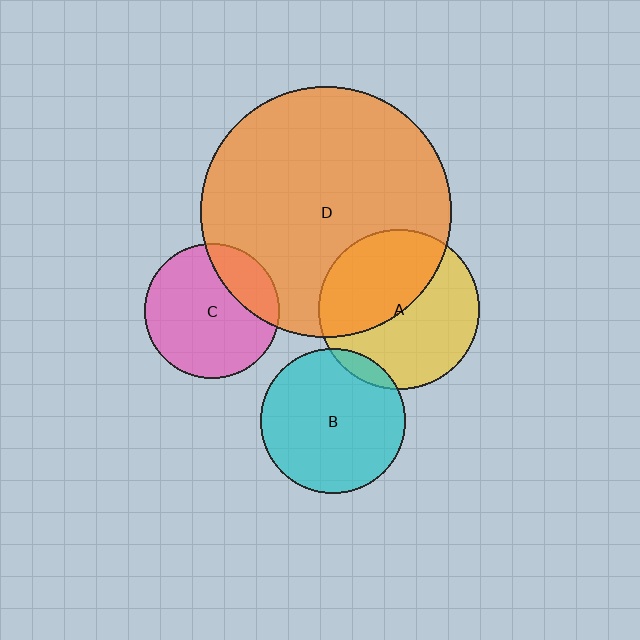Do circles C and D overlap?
Yes.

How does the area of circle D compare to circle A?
Approximately 2.4 times.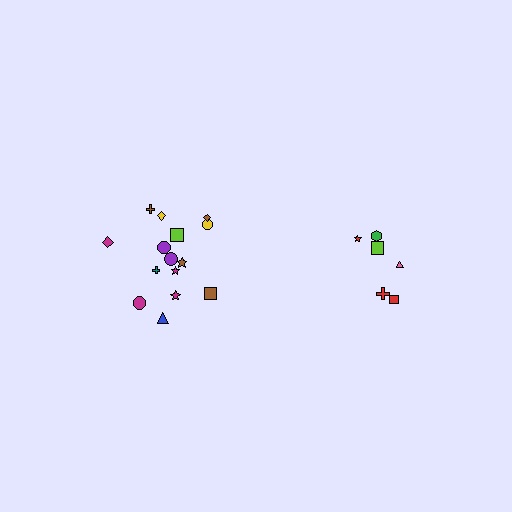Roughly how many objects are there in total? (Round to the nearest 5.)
Roughly 20 objects in total.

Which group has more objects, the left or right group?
The left group.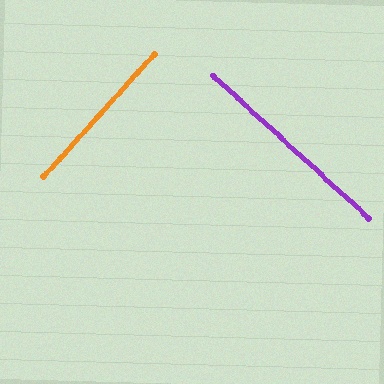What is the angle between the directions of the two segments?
Approximately 90 degrees.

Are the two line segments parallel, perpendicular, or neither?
Perpendicular — they meet at approximately 90°.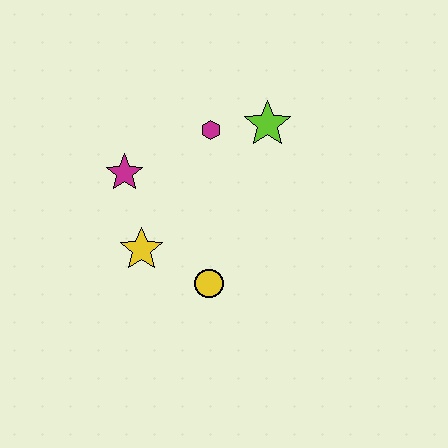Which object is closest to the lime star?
The magenta hexagon is closest to the lime star.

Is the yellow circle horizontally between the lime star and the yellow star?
Yes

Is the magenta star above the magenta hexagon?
No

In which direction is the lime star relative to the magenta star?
The lime star is to the right of the magenta star.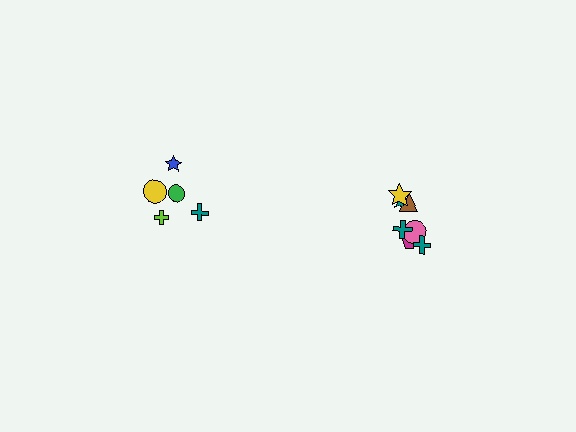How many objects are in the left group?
There are 5 objects.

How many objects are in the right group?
There are 7 objects.